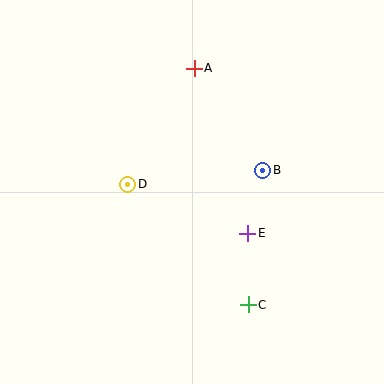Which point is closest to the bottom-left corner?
Point D is closest to the bottom-left corner.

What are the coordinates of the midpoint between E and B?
The midpoint between E and B is at (255, 202).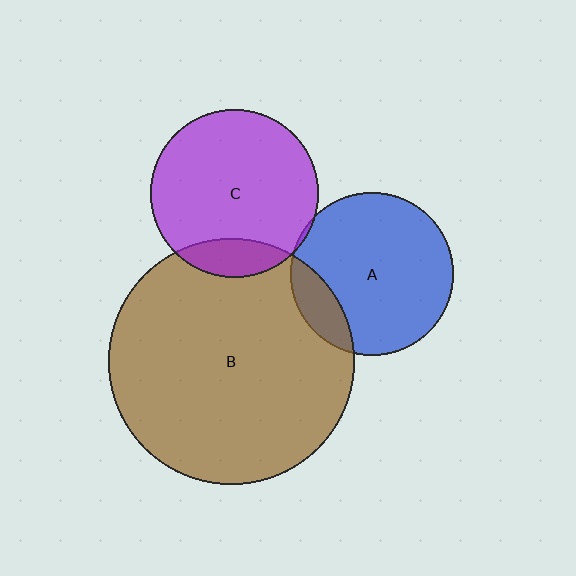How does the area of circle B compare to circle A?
Approximately 2.3 times.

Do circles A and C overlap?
Yes.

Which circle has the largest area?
Circle B (brown).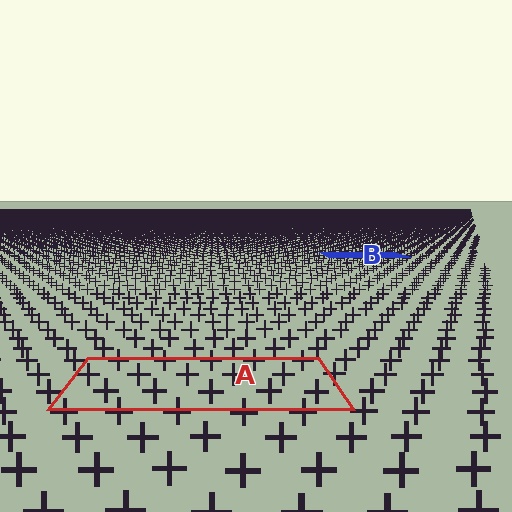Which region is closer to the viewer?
Region A is closer. The texture elements there are larger and more spread out.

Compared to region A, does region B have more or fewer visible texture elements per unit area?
Region B has more texture elements per unit area — they are packed more densely because it is farther away.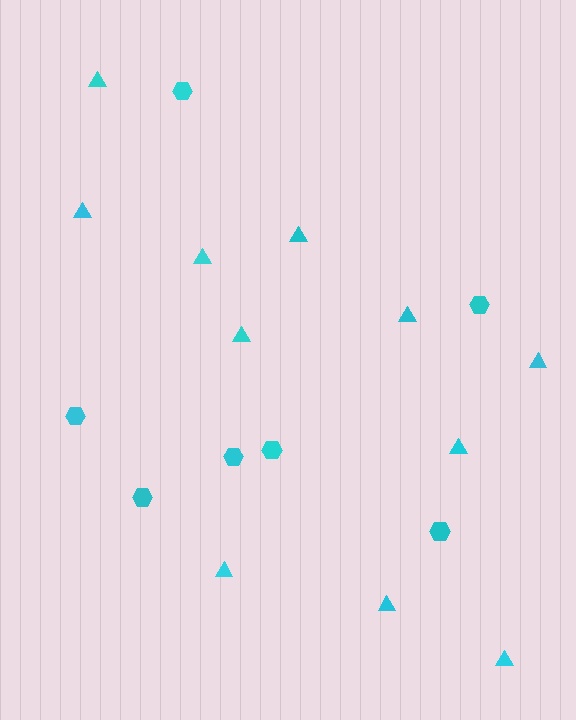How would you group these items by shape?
There are 2 groups: one group of hexagons (7) and one group of triangles (11).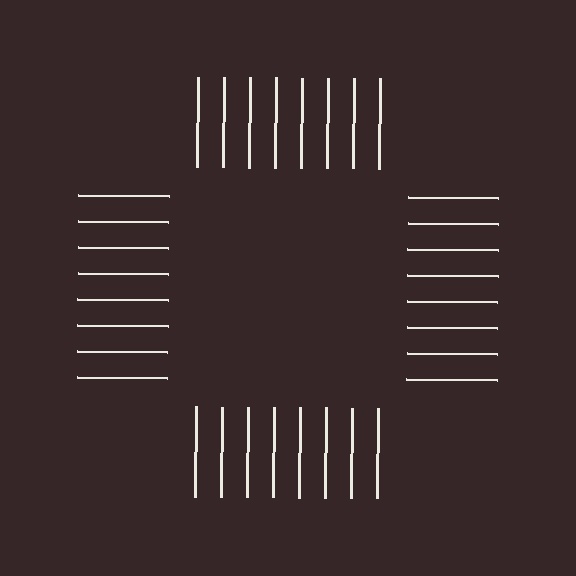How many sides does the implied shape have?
4 sides — the line-ends trace a square.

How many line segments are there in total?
32 — 8 along each of the 4 edges.